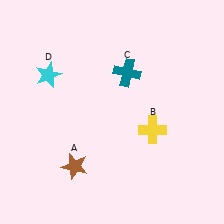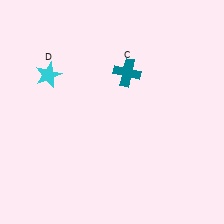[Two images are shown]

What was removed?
The yellow cross (B), the brown star (A) were removed in Image 2.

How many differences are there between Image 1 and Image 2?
There are 2 differences between the two images.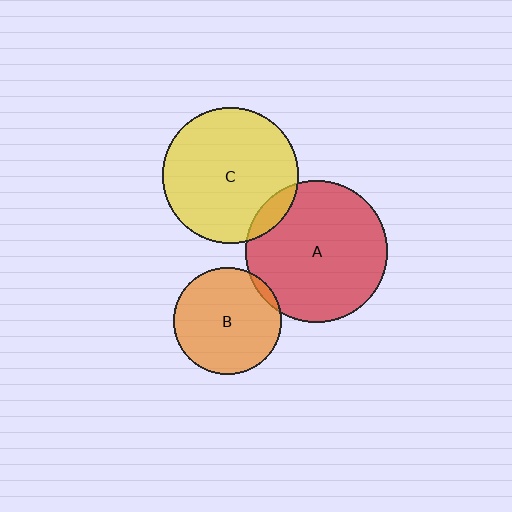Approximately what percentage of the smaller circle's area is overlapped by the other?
Approximately 5%.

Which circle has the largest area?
Circle A (red).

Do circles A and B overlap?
Yes.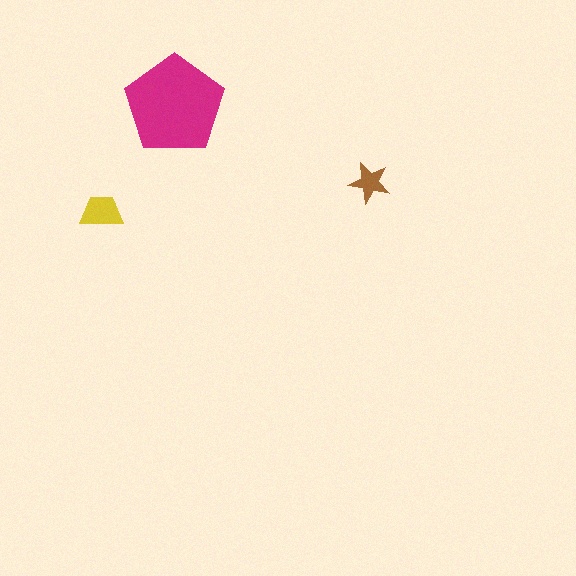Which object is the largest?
The magenta pentagon.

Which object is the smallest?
The brown star.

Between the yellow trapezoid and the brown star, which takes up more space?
The yellow trapezoid.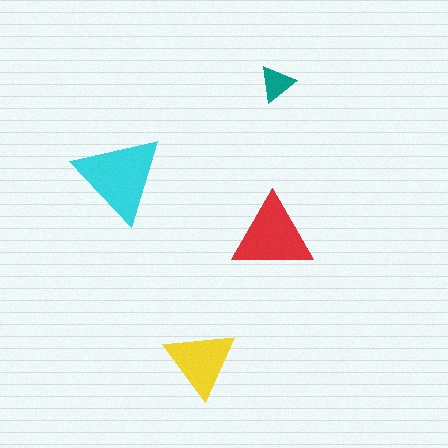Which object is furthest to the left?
The cyan triangle is leftmost.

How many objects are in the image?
There are 4 objects in the image.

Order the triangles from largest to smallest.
the cyan one, the red one, the yellow one, the teal one.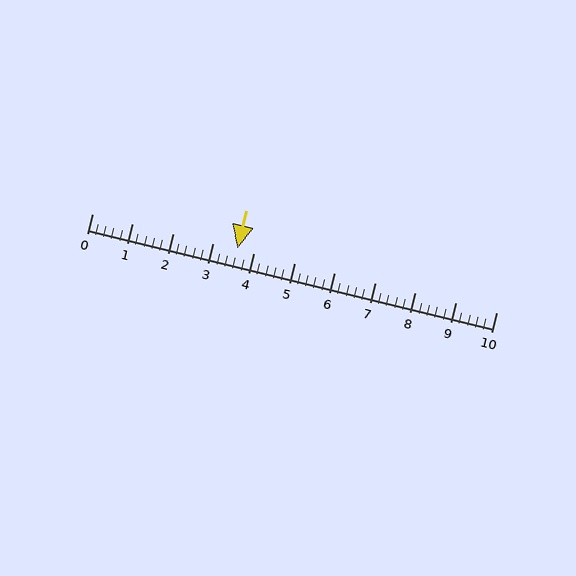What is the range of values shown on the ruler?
The ruler shows values from 0 to 10.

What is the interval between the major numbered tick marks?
The major tick marks are spaced 1 units apart.